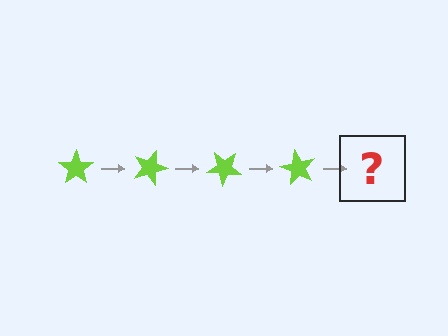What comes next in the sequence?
The next element should be a lime star rotated 80 degrees.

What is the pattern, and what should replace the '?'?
The pattern is that the star rotates 20 degrees each step. The '?' should be a lime star rotated 80 degrees.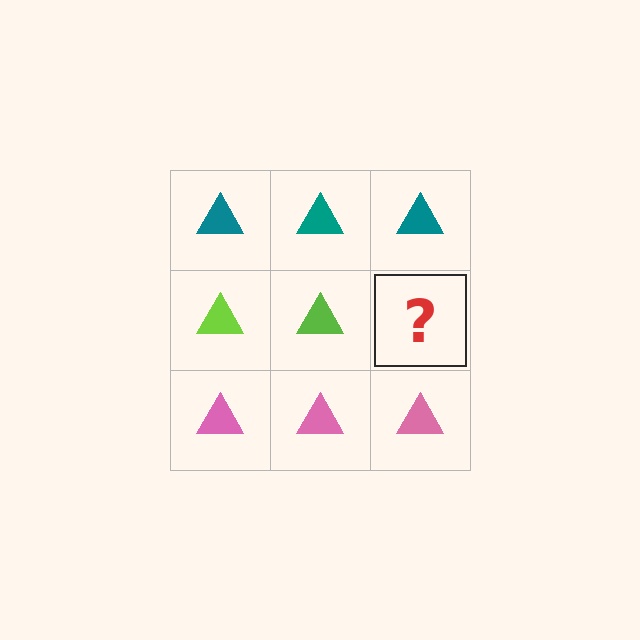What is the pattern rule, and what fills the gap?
The rule is that each row has a consistent color. The gap should be filled with a lime triangle.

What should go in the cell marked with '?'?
The missing cell should contain a lime triangle.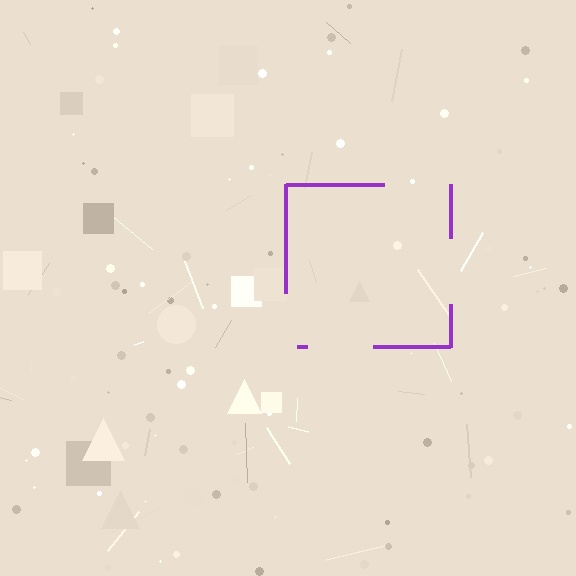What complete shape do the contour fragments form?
The contour fragments form a square.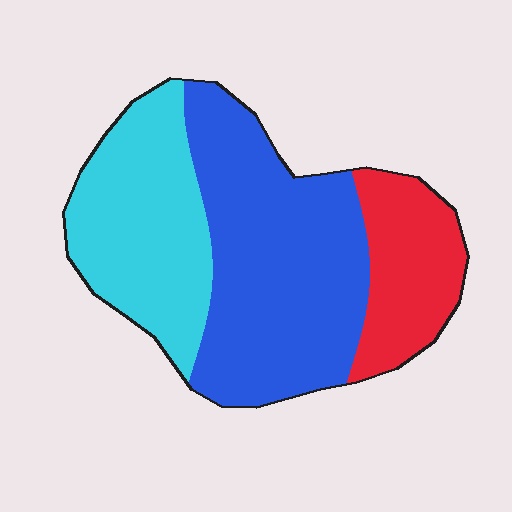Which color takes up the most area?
Blue, at roughly 50%.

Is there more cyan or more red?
Cyan.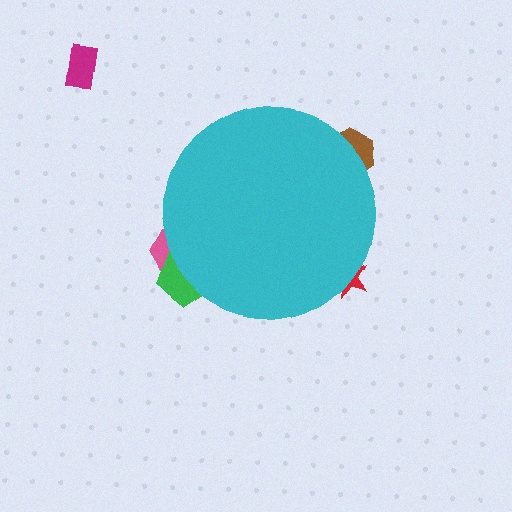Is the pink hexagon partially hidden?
Yes, the pink hexagon is partially hidden behind the cyan circle.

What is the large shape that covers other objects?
A cyan circle.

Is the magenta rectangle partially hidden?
No, the magenta rectangle is fully visible.